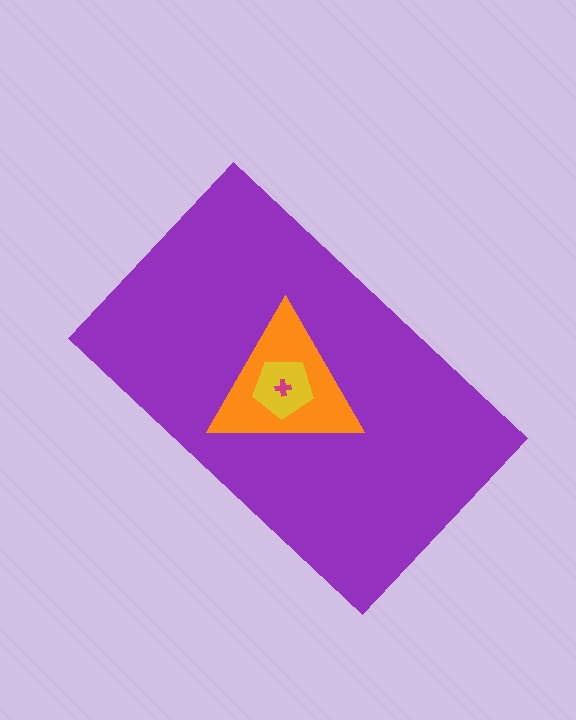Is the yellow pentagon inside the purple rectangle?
Yes.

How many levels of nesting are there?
4.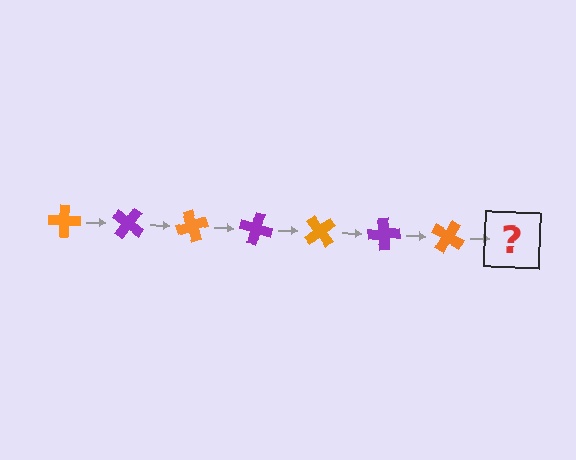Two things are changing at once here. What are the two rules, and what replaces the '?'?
The two rules are that it rotates 35 degrees each step and the color cycles through orange and purple. The '?' should be a purple cross, rotated 245 degrees from the start.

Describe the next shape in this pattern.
It should be a purple cross, rotated 245 degrees from the start.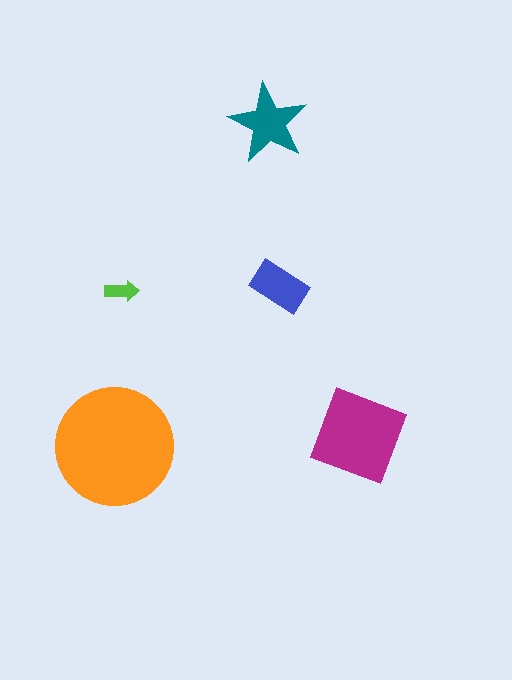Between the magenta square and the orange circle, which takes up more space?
The orange circle.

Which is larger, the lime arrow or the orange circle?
The orange circle.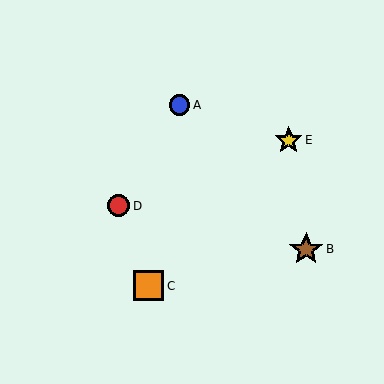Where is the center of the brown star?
The center of the brown star is at (306, 249).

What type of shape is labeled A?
Shape A is a blue circle.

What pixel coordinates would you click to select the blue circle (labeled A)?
Click at (179, 105) to select the blue circle A.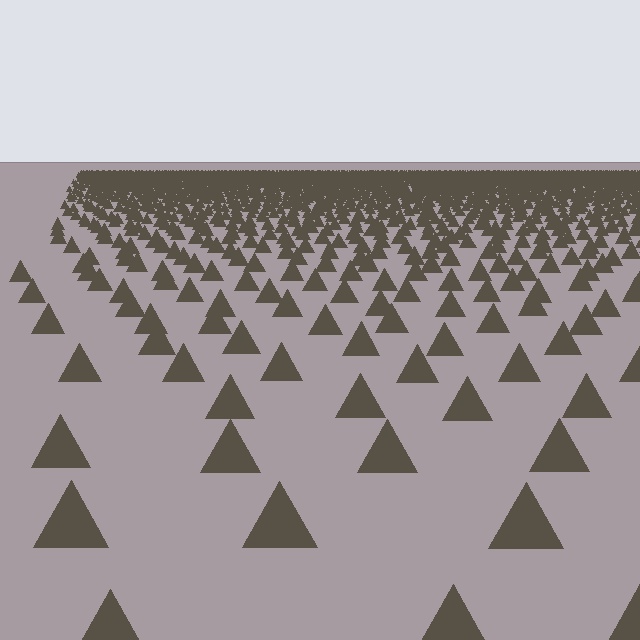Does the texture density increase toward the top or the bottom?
Density increases toward the top.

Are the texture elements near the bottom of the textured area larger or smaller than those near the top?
Larger. Near the bottom, elements are closer to the viewer and appear at a bigger on-screen size.